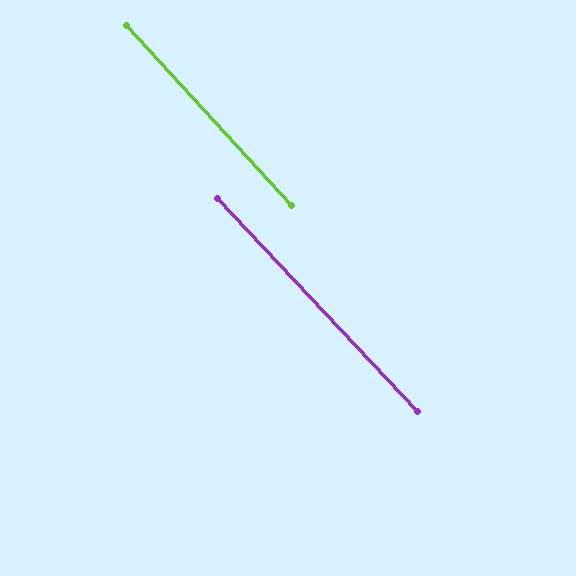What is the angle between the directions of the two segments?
Approximately 0 degrees.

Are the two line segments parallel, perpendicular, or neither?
Parallel — their directions differ by only 0.5°.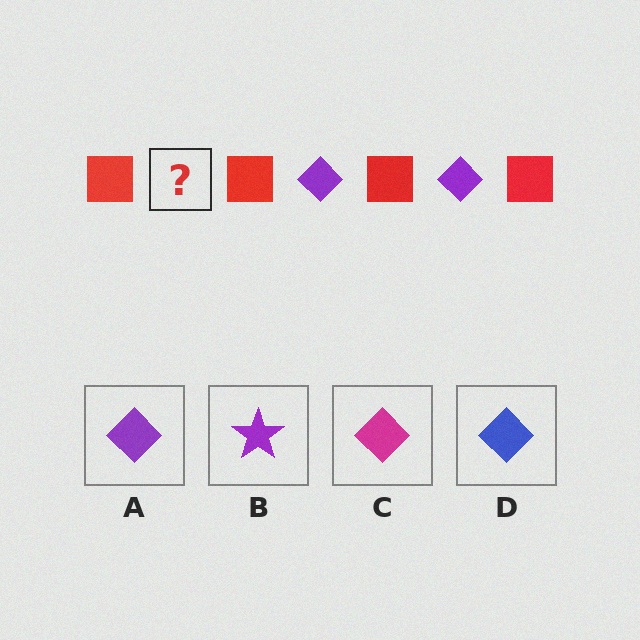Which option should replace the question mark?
Option A.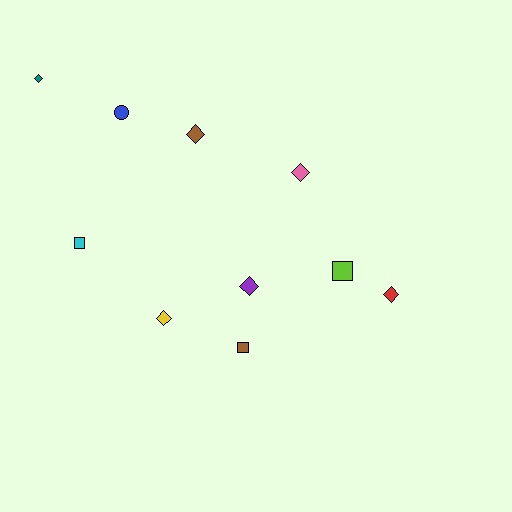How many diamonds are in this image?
There are 6 diamonds.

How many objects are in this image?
There are 10 objects.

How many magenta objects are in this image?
There are no magenta objects.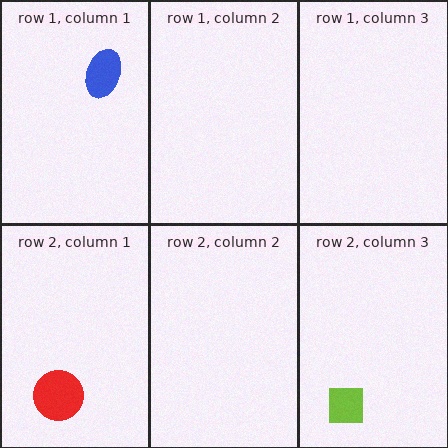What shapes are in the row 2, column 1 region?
The red circle.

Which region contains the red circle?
The row 2, column 1 region.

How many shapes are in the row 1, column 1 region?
1.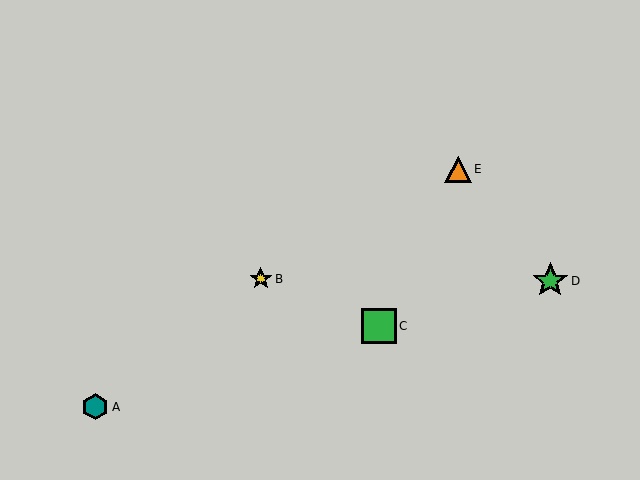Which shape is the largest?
The green star (labeled D) is the largest.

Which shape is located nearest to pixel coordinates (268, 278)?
The yellow star (labeled B) at (261, 279) is nearest to that location.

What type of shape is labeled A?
Shape A is a teal hexagon.